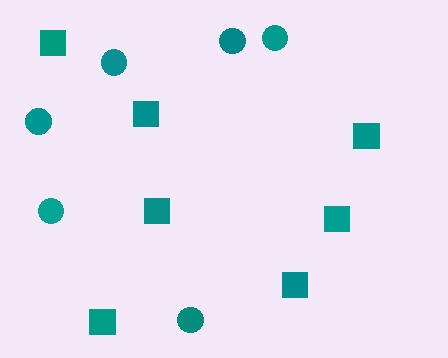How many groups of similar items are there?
There are 2 groups: one group of circles (6) and one group of squares (7).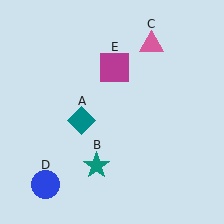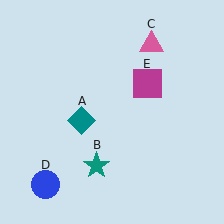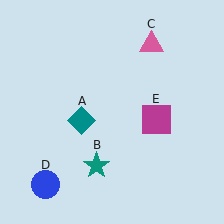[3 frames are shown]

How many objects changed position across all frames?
1 object changed position: magenta square (object E).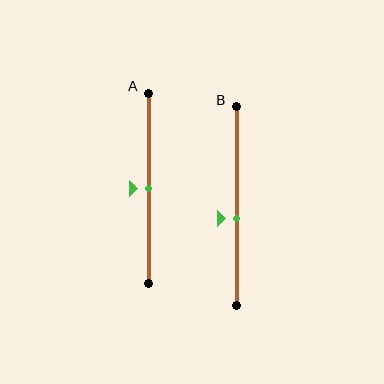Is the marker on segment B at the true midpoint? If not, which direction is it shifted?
No, the marker on segment B is shifted downward by about 6% of the segment length.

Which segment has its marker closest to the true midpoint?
Segment A has its marker closest to the true midpoint.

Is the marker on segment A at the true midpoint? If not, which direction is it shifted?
Yes, the marker on segment A is at the true midpoint.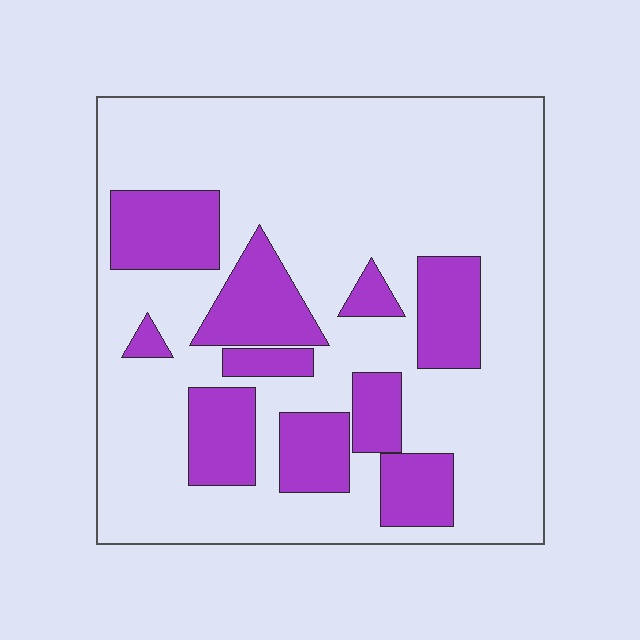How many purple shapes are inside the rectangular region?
10.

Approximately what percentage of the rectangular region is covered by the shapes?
Approximately 25%.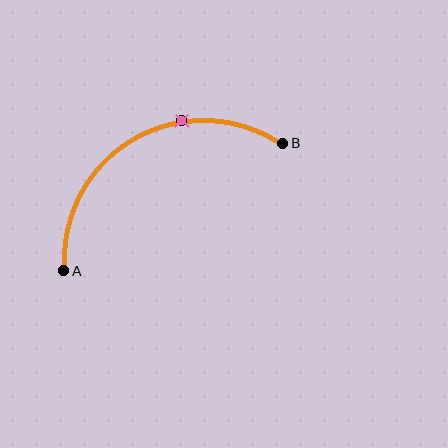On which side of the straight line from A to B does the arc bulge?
The arc bulges above the straight line connecting A and B.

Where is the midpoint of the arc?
The arc midpoint is the point on the curve farthest from the straight line joining A and B. It sits above that line.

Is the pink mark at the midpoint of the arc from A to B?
No. The pink mark lies on the arc but is closer to endpoint B. The arc midpoint would be at the point on the curve equidistant along the arc from both A and B.